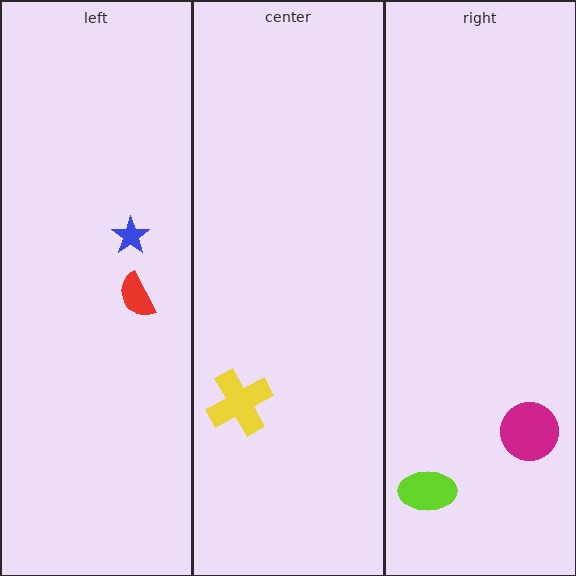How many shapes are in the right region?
2.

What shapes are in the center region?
The yellow cross.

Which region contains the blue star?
The left region.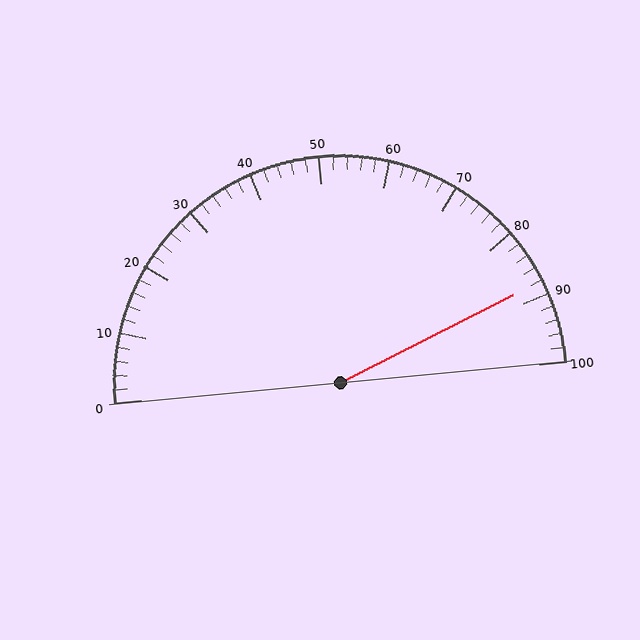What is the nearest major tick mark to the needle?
The nearest major tick mark is 90.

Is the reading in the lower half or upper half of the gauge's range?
The reading is in the upper half of the range (0 to 100).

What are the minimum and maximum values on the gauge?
The gauge ranges from 0 to 100.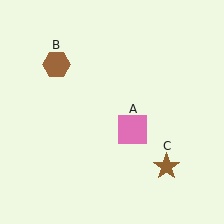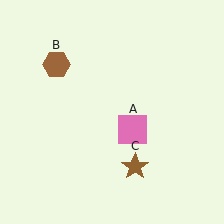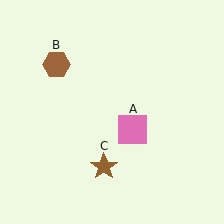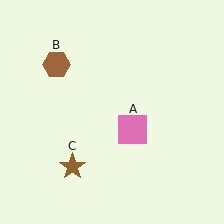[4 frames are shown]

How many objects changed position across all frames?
1 object changed position: brown star (object C).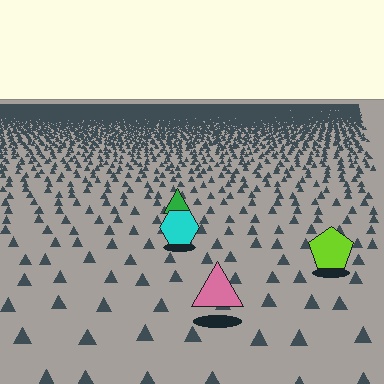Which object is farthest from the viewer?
The green triangle is farthest from the viewer. It appears smaller and the ground texture around it is denser.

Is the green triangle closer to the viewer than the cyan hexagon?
No. The cyan hexagon is closer — you can tell from the texture gradient: the ground texture is coarser near it.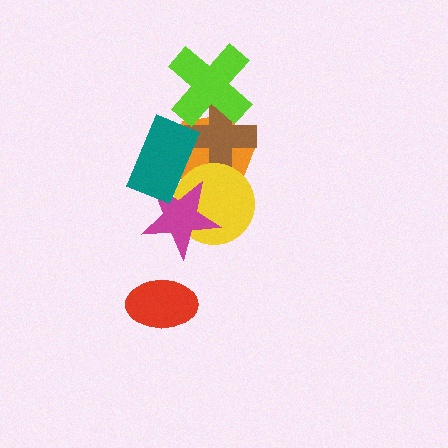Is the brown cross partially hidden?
Yes, it is partially covered by another shape.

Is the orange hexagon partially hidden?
Yes, it is partially covered by another shape.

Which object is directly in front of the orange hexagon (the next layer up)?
The brown cross is directly in front of the orange hexagon.